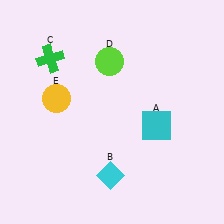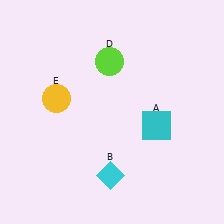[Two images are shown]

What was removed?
The green cross (C) was removed in Image 2.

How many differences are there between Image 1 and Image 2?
There is 1 difference between the two images.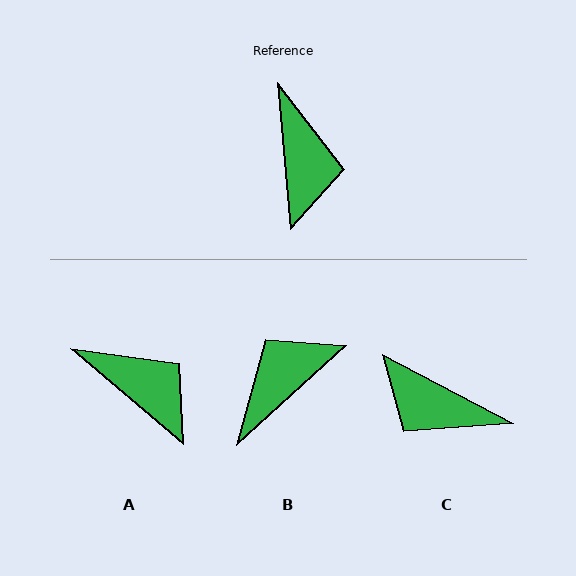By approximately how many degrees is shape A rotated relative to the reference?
Approximately 45 degrees counter-clockwise.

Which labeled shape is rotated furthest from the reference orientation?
B, about 127 degrees away.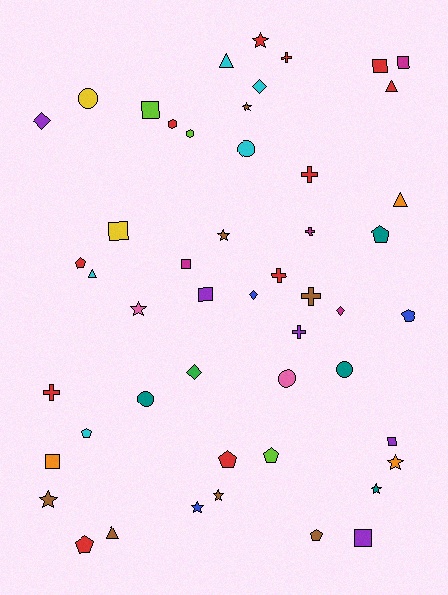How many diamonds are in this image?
There are 5 diamonds.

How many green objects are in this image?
There is 1 green object.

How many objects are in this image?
There are 50 objects.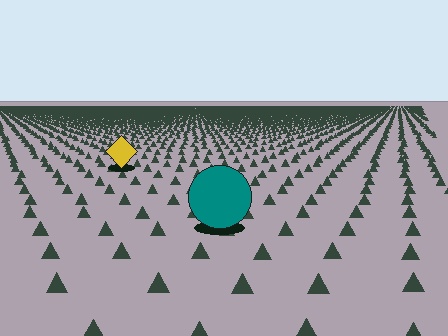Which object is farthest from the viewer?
The yellow diamond is farthest from the viewer. It appears smaller and the ground texture around it is denser.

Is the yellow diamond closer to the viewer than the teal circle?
No. The teal circle is closer — you can tell from the texture gradient: the ground texture is coarser near it.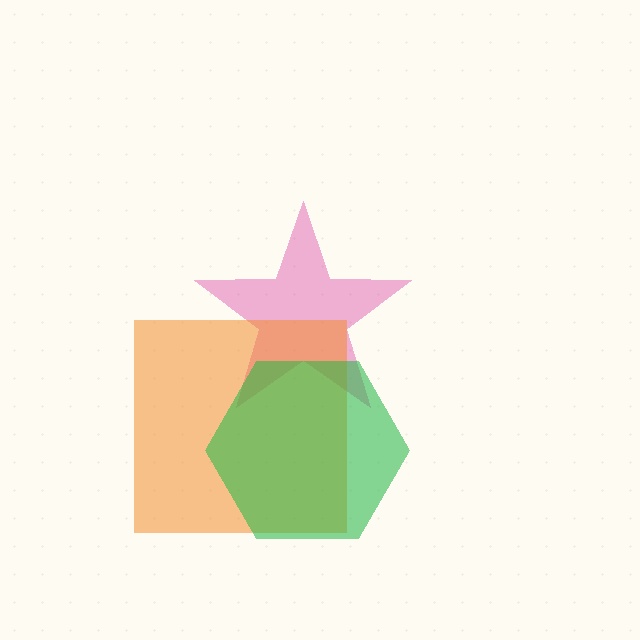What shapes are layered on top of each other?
The layered shapes are: a magenta star, an orange square, a green hexagon.